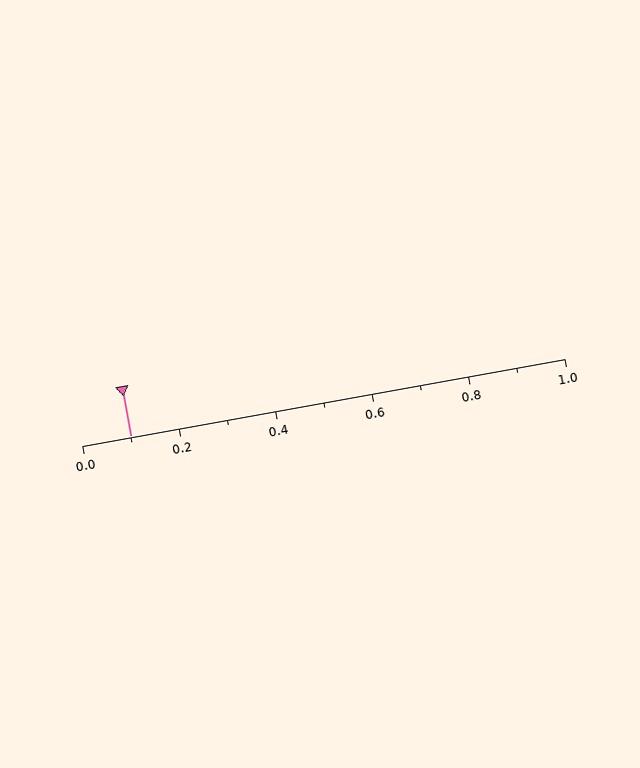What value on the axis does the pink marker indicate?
The marker indicates approximately 0.1.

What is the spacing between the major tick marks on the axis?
The major ticks are spaced 0.2 apart.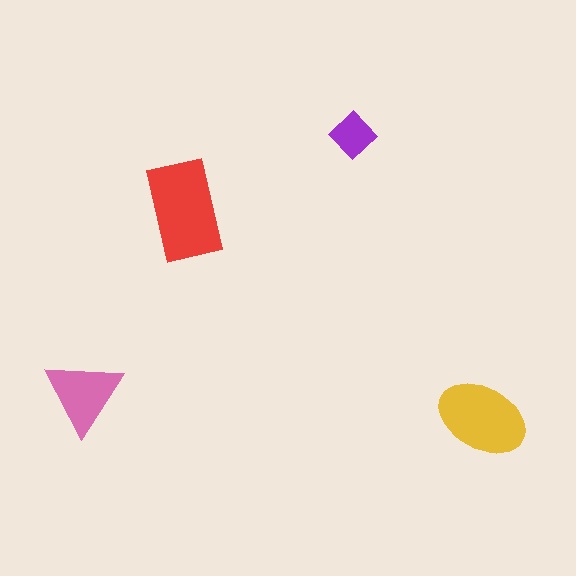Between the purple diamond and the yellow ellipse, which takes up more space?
The yellow ellipse.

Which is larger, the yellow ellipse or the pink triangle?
The yellow ellipse.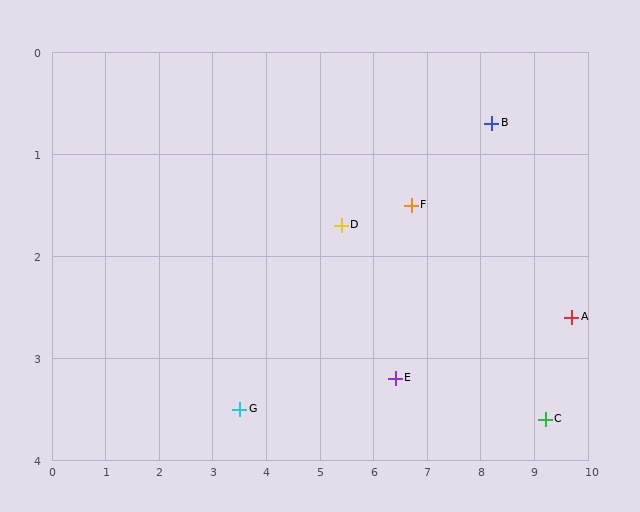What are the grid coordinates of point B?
Point B is at approximately (8.2, 0.7).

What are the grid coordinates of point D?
Point D is at approximately (5.4, 1.7).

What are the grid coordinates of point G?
Point G is at approximately (3.5, 3.5).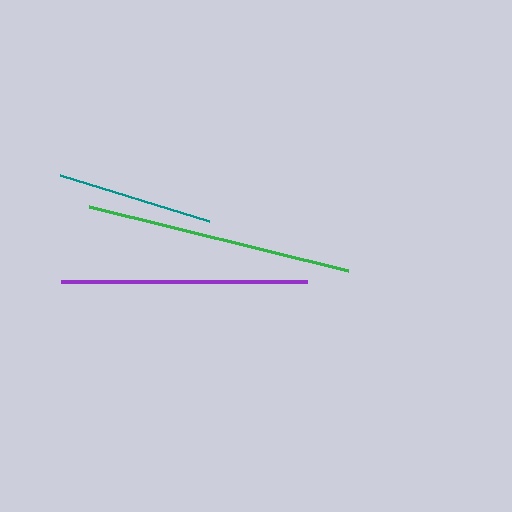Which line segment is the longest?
The green line is the longest at approximately 266 pixels.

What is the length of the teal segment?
The teal segment is approximately 155 pixels long.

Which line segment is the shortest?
The teal line is the shortest at approximately 155 pixels.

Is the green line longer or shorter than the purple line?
The green line is longer than the purple line.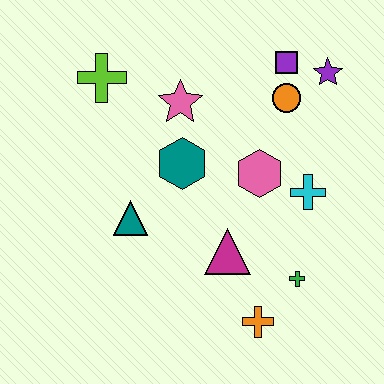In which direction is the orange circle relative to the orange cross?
The orange circle is above the orange cross.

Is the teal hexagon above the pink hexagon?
Yes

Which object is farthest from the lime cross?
The orange cross is farthest from the lime cross.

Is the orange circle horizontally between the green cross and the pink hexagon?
Yes